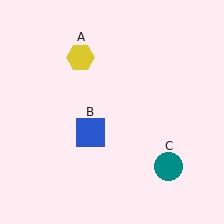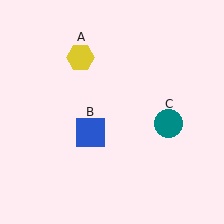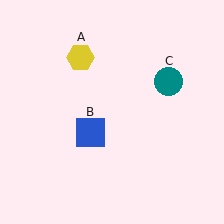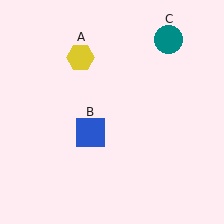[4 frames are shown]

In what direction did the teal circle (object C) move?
The teal circle (object C) moved up.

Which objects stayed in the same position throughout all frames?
Yellow hexagon (object A) and blue square (object B) remained stationary.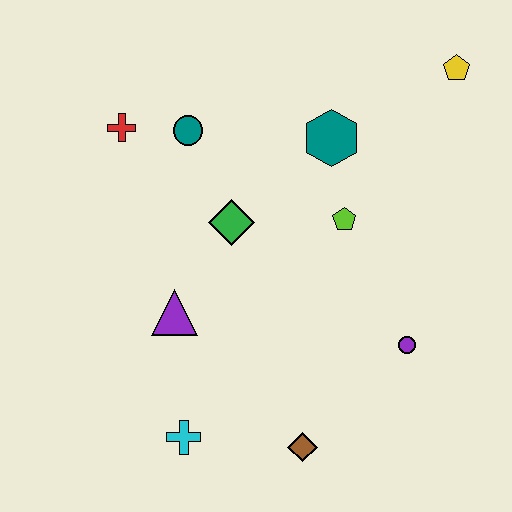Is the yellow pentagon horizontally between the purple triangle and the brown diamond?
No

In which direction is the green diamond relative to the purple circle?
The green diamond is to the left of the purple circle.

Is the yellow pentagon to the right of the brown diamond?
Yes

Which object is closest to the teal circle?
The red cross is closest to the teal circle.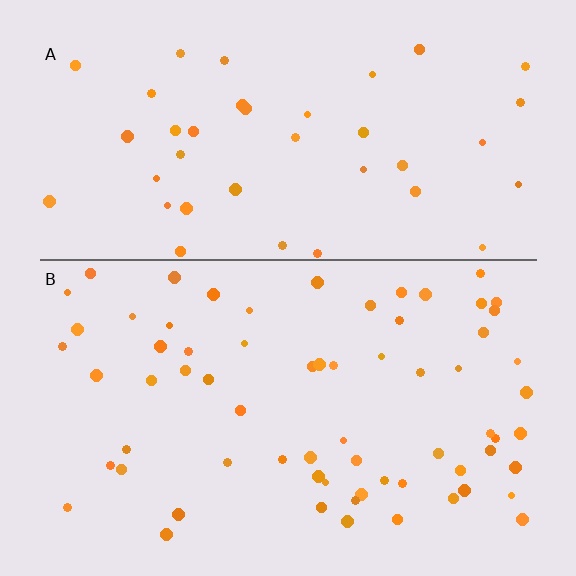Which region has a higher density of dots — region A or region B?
B (the bottom).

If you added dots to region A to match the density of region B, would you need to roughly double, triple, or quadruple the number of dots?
Approximately double.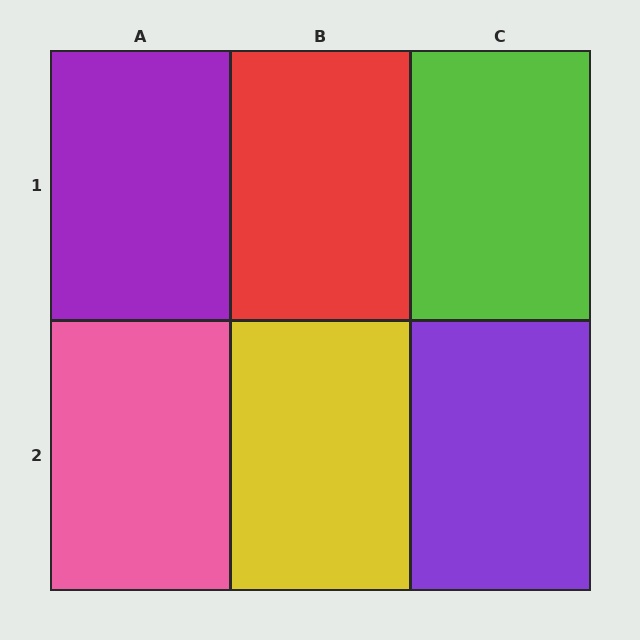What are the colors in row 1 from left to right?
Purple, red, lime.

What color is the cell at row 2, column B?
Yellow.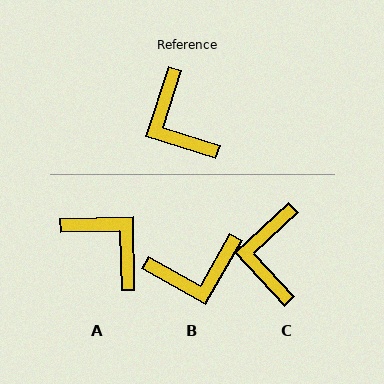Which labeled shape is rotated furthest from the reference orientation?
A, about 161 degrees away.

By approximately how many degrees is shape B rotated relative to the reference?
Approximately 78 degrees counter-clockwise.